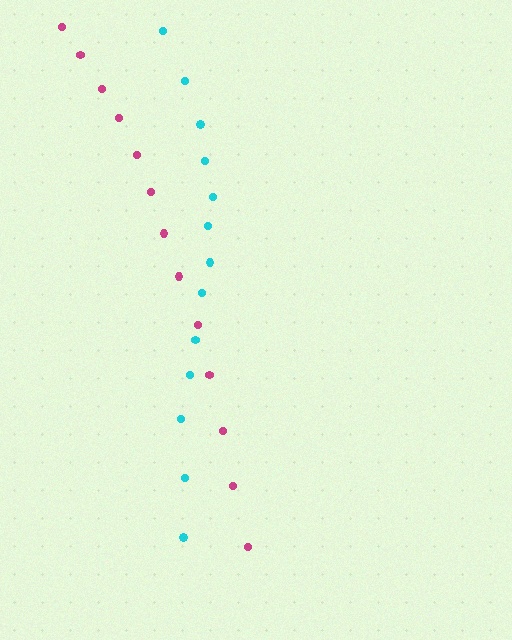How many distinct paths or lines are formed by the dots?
There are 2 distinct paths.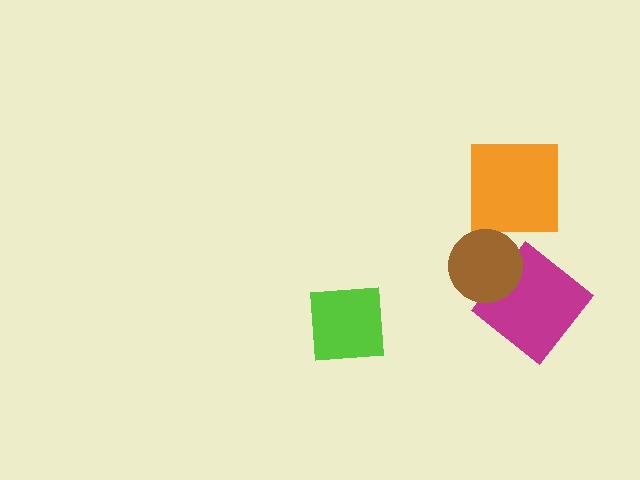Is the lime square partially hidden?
No, no other shape covers it.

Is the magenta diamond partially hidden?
Yes, it is partially covered by another shape.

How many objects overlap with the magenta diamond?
1 object overlaps with the magenta diamond.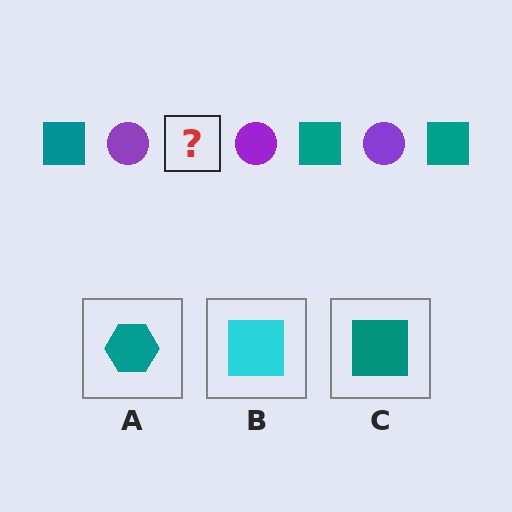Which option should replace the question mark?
Option C.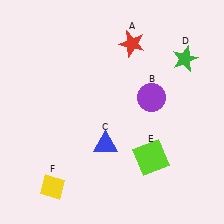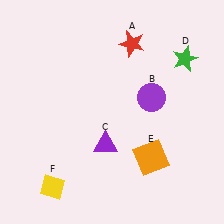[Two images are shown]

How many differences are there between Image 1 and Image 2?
There are 2 differences between the two images.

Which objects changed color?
C changed from blue to purple. E changed from lime to orange.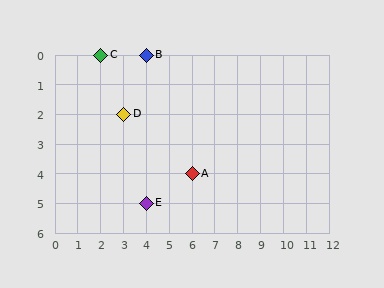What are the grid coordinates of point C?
Point C is at grid coordinates (2, 0).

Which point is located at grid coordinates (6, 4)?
Point A is at (6, 4).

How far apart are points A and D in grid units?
Points A and D are 3 columns and 2 rows apart (about 3.6 grid units diagonally).